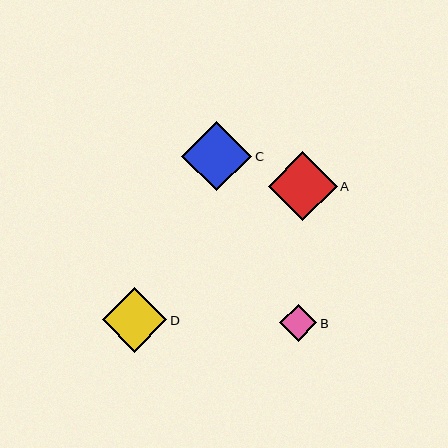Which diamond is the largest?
Diamond C is the largest with a size of approximately 70 pixels.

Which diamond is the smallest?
Diamond B is the smallest with a size of approximately 37 pixels.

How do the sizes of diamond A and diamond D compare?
Diamond A and diamond D are approximately the same size.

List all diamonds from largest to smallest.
From largest to smallest: C, A, D, B.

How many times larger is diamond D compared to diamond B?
Diamond D is approximately 1.7 times the size of diamond B.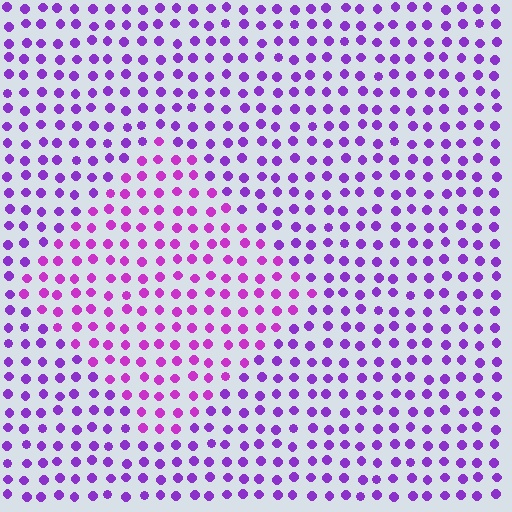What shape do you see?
I see a diamond.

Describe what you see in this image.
The image is filled with small purple elements in a uniform arrangement. A diamond-shaped region is visible where the elements are tinted to a slightly different hue, forming a subtle color boundary.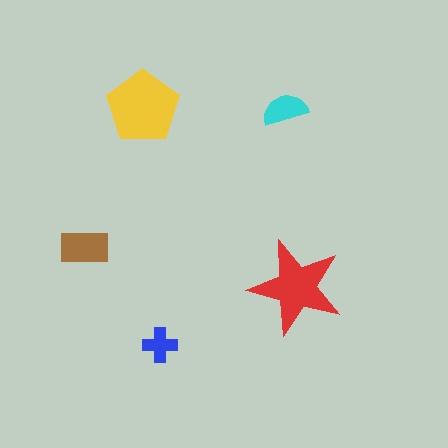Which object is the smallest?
The blue cross.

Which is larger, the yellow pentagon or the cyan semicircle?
The yellow pentagon.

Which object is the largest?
The yellow pentagon.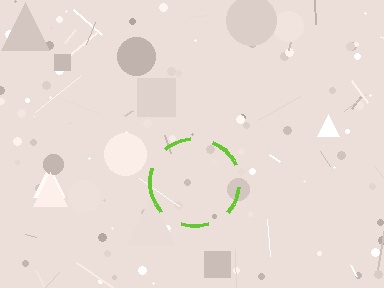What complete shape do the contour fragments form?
The contour fragments form a circle.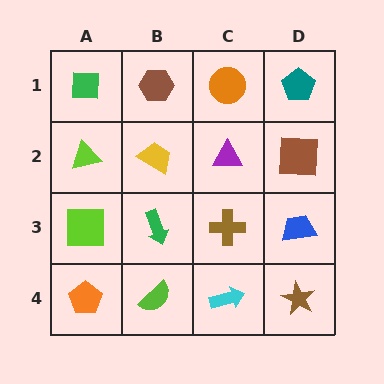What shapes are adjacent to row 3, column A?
A lime triangle (row 2, column A), an orange pentagon (row 4, column A), a green arrow (row 3, column B).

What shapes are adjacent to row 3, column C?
A purple triangle (row 2, column C), a cyan arrow (row 4, column C), a green arrow (row 3, column B), a blue trapezoid (row 3, column D).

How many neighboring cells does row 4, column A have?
2.